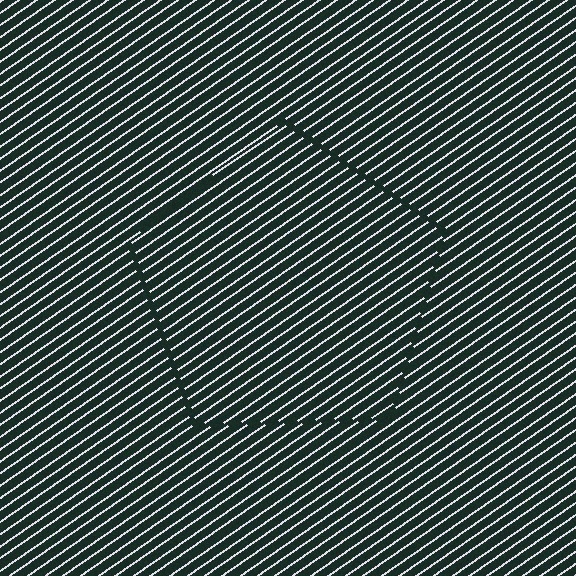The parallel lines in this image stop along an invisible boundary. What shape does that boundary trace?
An illusory pentagon. The interior of the shape contains the same grating, shifted by half a period — the contour is defined by the phase discontinuity where line-ends from the inner and outer gratings abut.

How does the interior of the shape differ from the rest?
The interior of the shape contains the same grating, shifted by half a period — the contour is defined by the phase discontinuity where line-ends from the inner and outer gratings abut.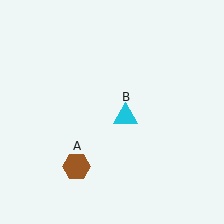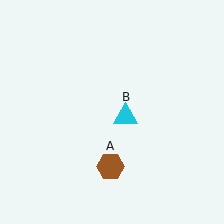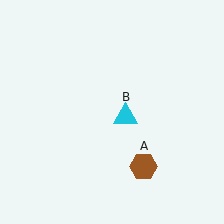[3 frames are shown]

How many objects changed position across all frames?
1 object changed position: brown hexagon (object A).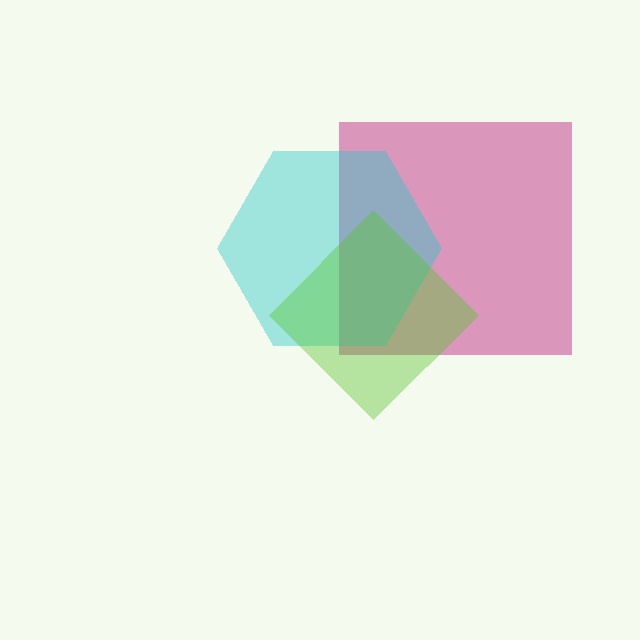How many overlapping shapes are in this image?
There are 3 overlapping shapes in the image.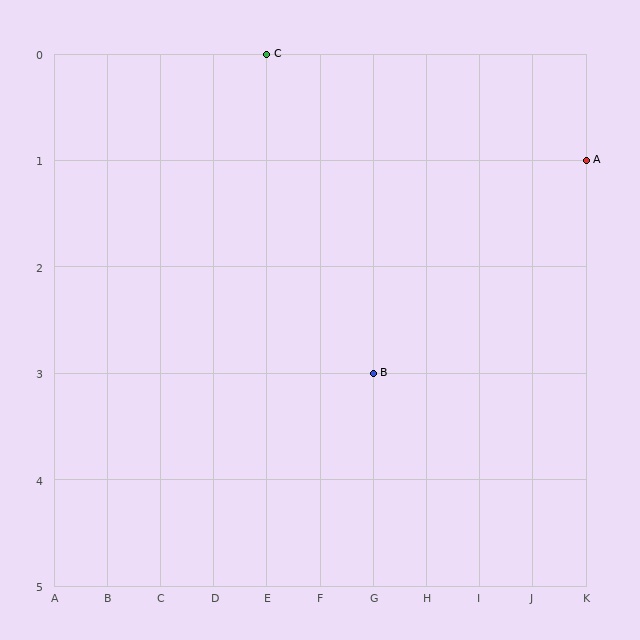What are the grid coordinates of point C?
Point C is at grid coordinates (E, 0).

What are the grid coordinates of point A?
Point A is at grid coordinates (K, 1).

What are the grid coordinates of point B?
Point B is at grid coordinates (G, 3).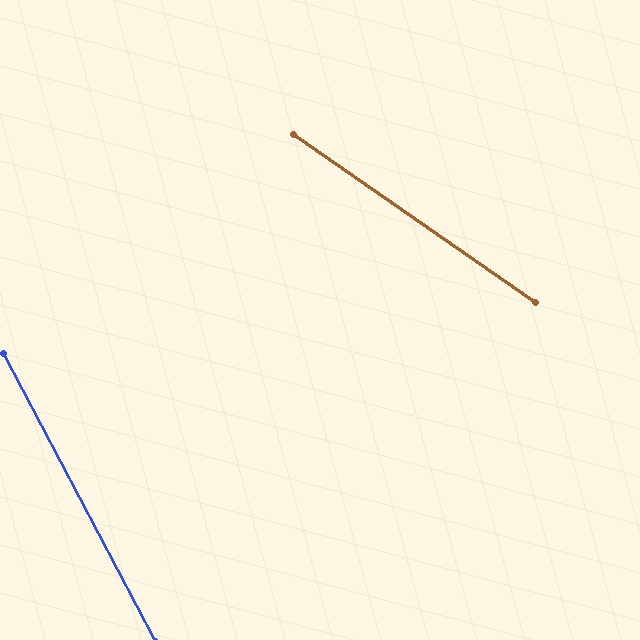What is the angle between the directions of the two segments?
Approximately 27 degrees.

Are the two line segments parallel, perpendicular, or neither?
Neither parallel nor perpendicular — they differ by about 27°.